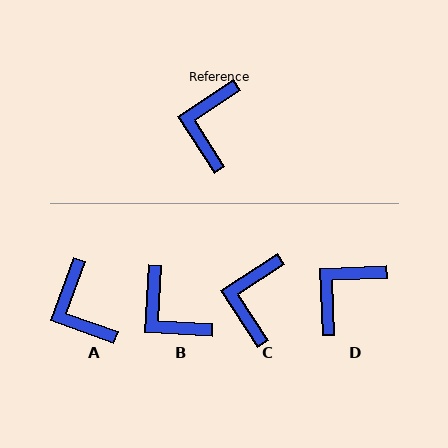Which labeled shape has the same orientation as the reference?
C.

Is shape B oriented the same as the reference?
No, it is off by about 53 degrees.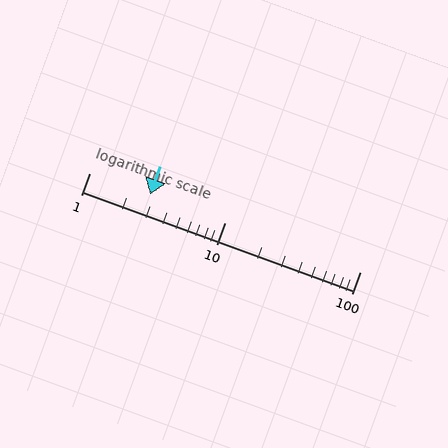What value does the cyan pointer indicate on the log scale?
The pointer indicates approximately 2.8.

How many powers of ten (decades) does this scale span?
The scale spans 2 decades, from 1 to 100.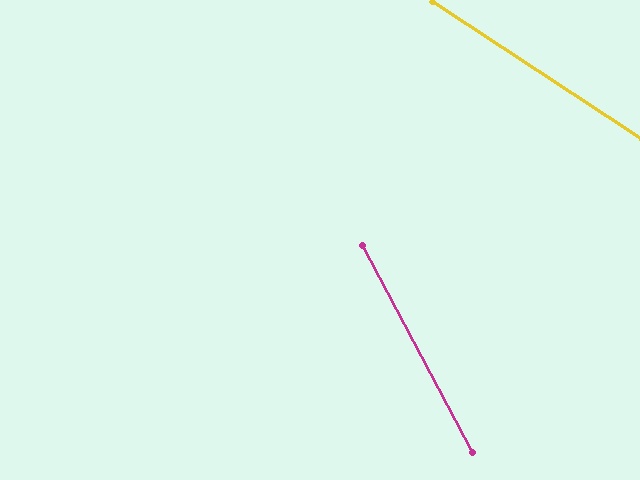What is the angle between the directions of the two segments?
Approximately 29 degrees.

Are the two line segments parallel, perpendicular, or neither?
Neither parallel nor perpendicular — they differ by about 29°.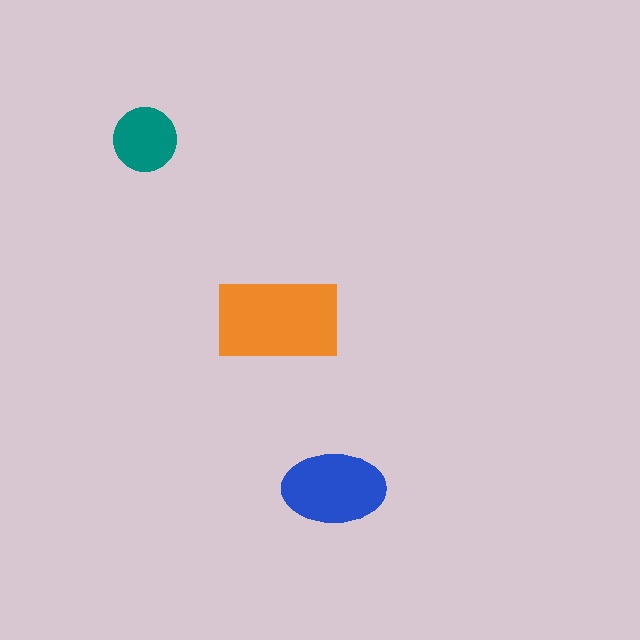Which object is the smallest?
The teal circle.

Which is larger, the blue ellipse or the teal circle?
The blue ellipse.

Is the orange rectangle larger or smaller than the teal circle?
Larger.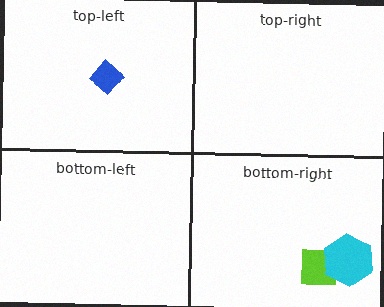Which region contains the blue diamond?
The top-left region.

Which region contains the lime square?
The bottom-right region.